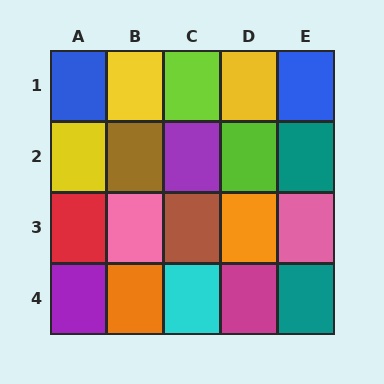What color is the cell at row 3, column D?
Orange.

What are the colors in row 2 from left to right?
Yellow, brown, purple, lime, teal.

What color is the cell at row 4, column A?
Purple.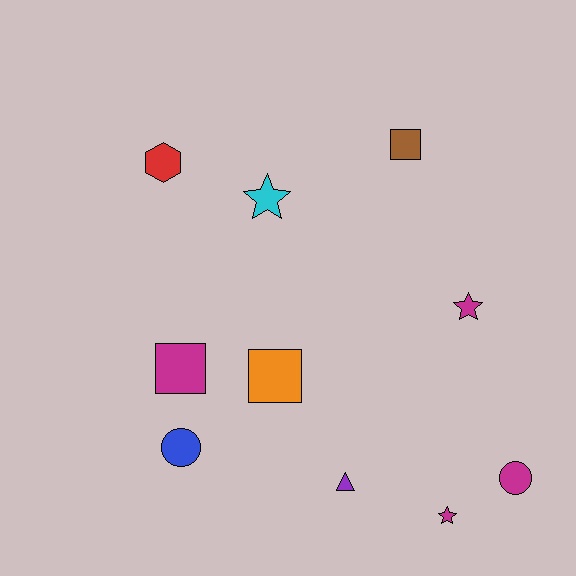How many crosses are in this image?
There are no crosses.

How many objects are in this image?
There are 10 objects.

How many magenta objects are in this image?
There are 4 magenta objects.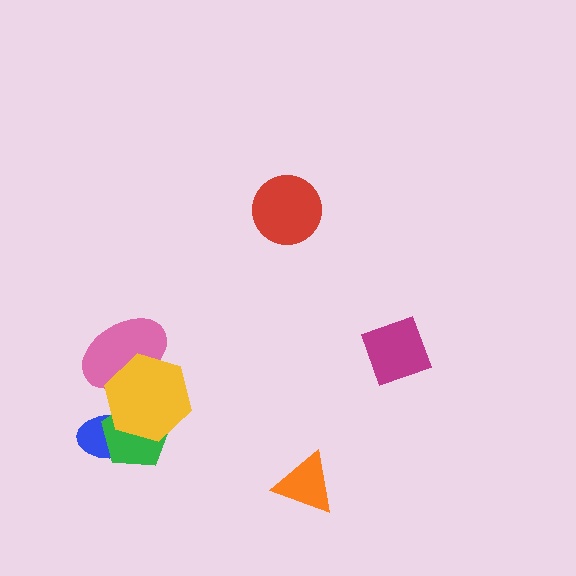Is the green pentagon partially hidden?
Yes, it is partially covered by another shape.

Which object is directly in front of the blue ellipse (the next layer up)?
The green pentagon is directly in front of the blue ellipse.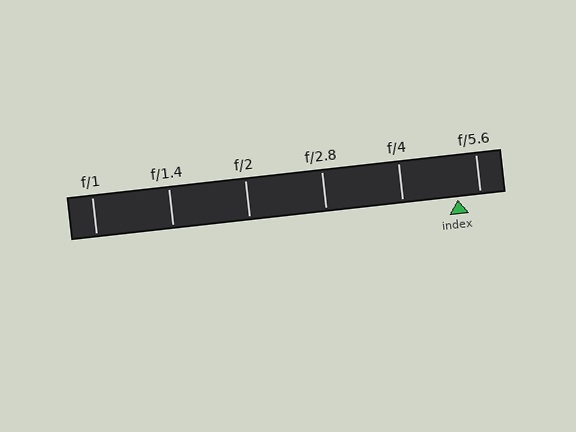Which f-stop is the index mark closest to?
The index mark is closest to f/5.6.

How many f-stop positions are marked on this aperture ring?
There are 6 f-stop positions marked.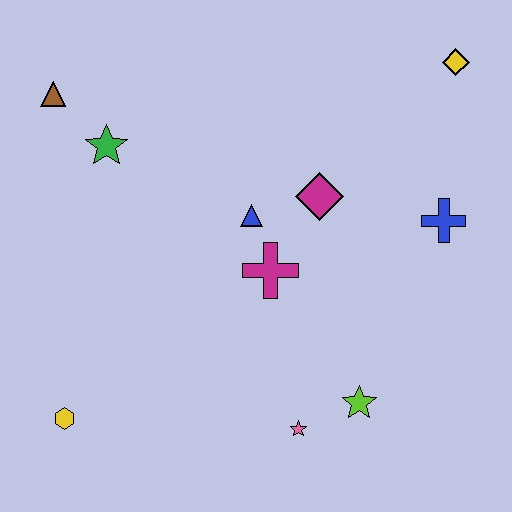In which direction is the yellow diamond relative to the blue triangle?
The yellow diamond is to the right of the blue triangle.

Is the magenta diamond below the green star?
Yes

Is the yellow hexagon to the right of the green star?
No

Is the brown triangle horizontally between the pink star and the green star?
No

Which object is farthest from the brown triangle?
The lime star is farthest from the brown triangle.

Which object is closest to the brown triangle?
The green star is closest to the brown triangle.